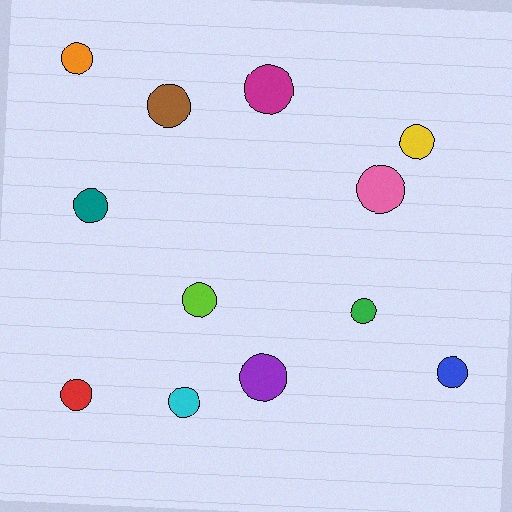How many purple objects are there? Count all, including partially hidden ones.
There is 1 purple object.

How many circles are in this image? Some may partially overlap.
There are 12 circles.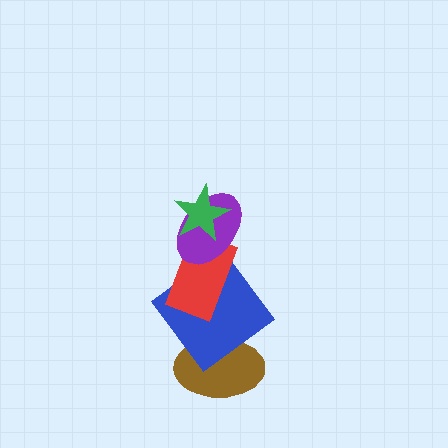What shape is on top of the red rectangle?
The purple ellipse is on top of the red rectangle.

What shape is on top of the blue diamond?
The red rectangle is on top of the blue diamond.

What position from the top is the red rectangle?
The red rectangle is 3rd from the top.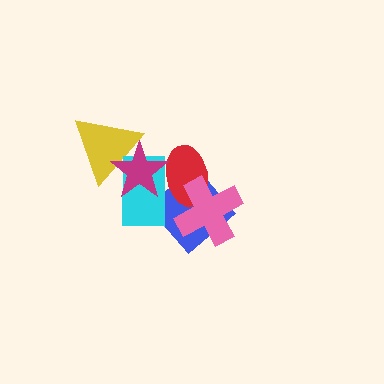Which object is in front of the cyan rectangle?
The magenta star is in front of the cyan rectangle.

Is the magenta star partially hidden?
No, no other shape covers it.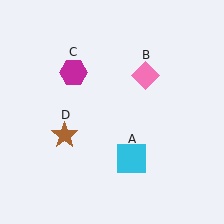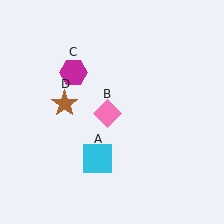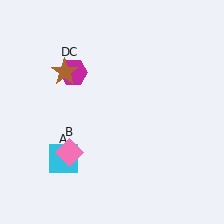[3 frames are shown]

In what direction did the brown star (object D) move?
The brown star (object D) moved up.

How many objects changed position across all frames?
3 objects changed position: cyan square (object A), pink diamond (object B), brown star (object D).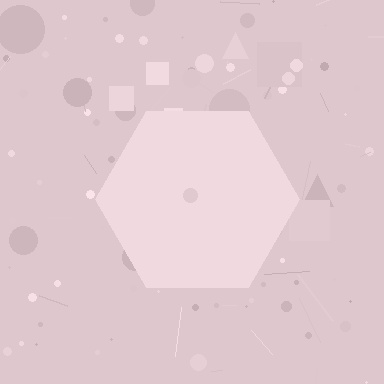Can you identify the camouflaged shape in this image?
The camouflaged shape is a hexagon.